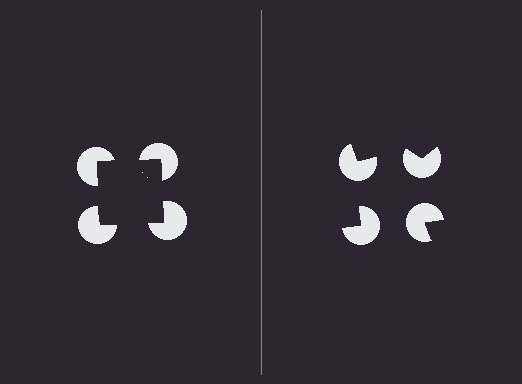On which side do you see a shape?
An illusory square appears on the left side. On the right side the wedge cuts are rotated, so no coherent shape forms.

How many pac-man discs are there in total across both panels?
8 — 4 on each side.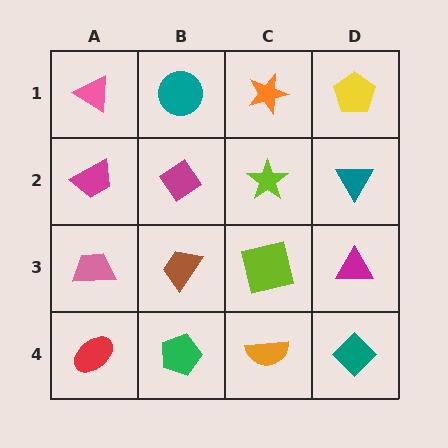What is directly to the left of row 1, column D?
An orange star.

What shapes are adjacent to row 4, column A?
A pink trapezoid (row 3, column A), a green pentagon (row 4, column B).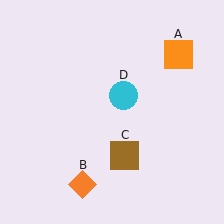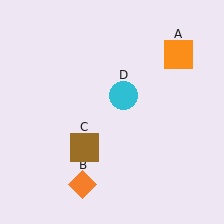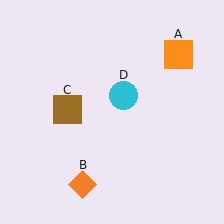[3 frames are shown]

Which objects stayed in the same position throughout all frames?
Orange square (object A) and orange diamond (object B) and cyan circle (object D) remained stationary.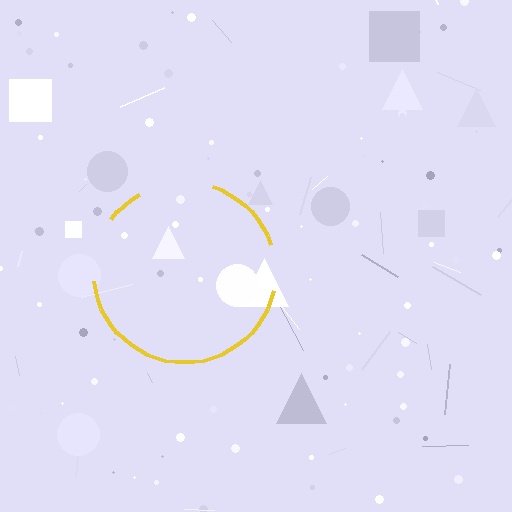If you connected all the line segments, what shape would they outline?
They would outline a circle.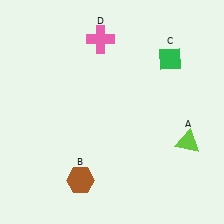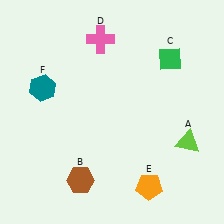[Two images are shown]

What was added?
An orange pentagon (E), a teal hexagon (F) were added in Image 2.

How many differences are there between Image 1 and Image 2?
There are 2 differences between the two images.